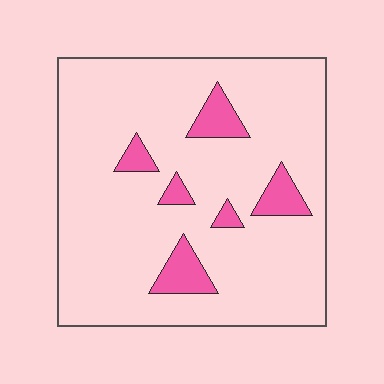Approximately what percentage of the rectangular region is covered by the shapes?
Approximately 10%.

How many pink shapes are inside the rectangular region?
6.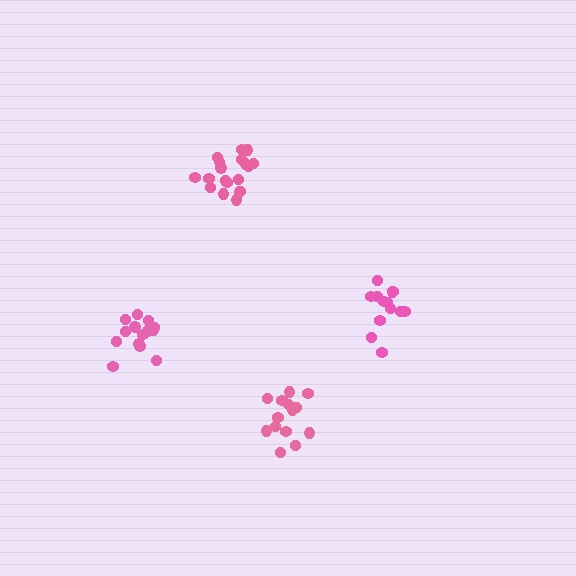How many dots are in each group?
Group 1: 13 dots, Group 2: 14 dots, Group 3: 14 dots, Group 4: 19 dots (60 total).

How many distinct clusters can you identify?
There are 4 distinct clusters.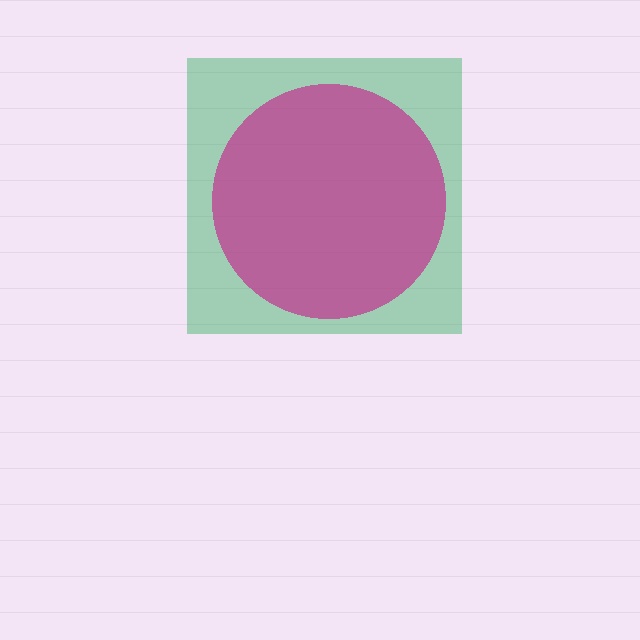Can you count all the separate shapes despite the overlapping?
Yes, there are 2 separate shapes.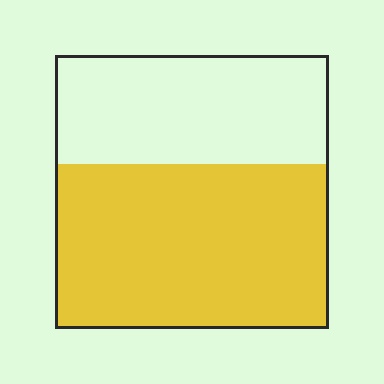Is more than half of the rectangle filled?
Yes.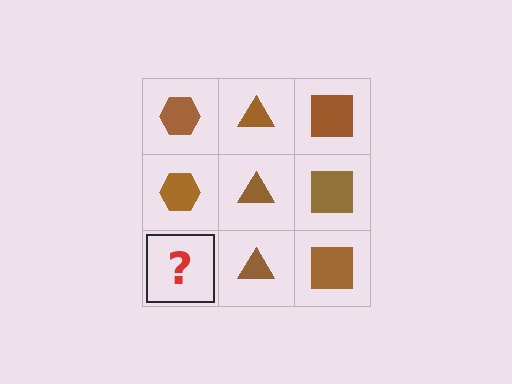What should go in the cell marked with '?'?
The missing cell should contain a brown hexagon.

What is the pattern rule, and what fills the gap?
The rule is that each column has a consistent shape. The gap should be filled with a brown hexagon.